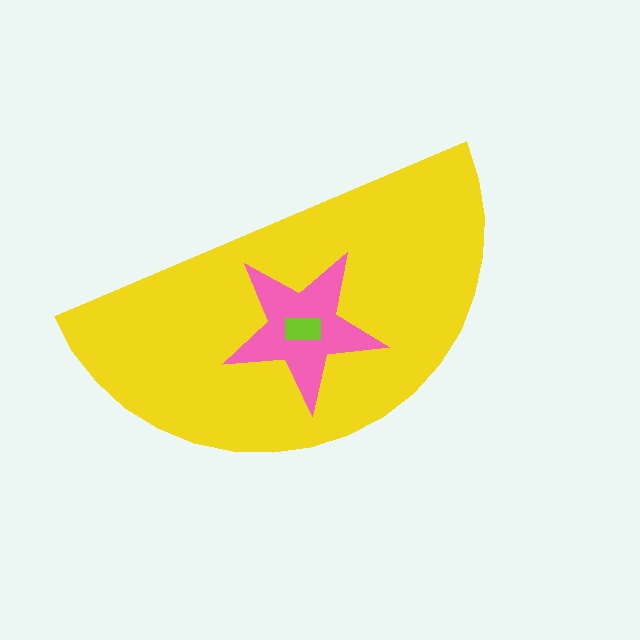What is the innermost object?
The lime rectangle.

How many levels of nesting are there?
3.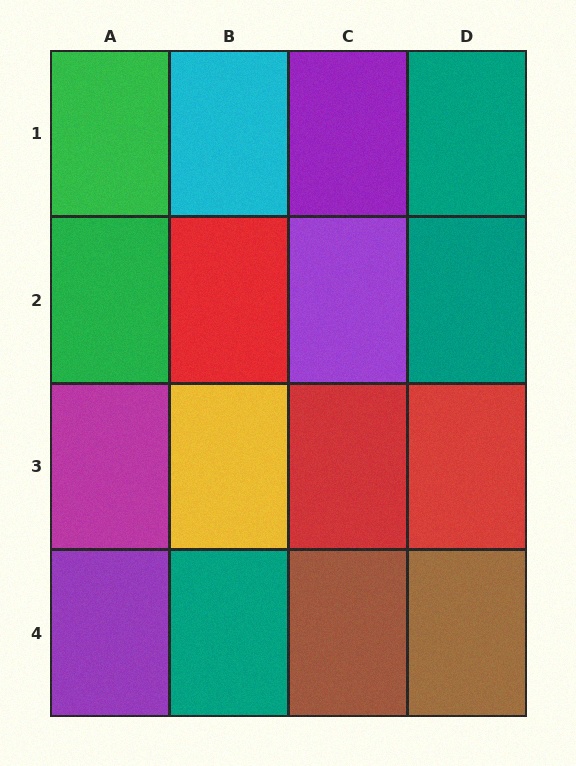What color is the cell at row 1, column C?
Purple.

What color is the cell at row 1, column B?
Cyan.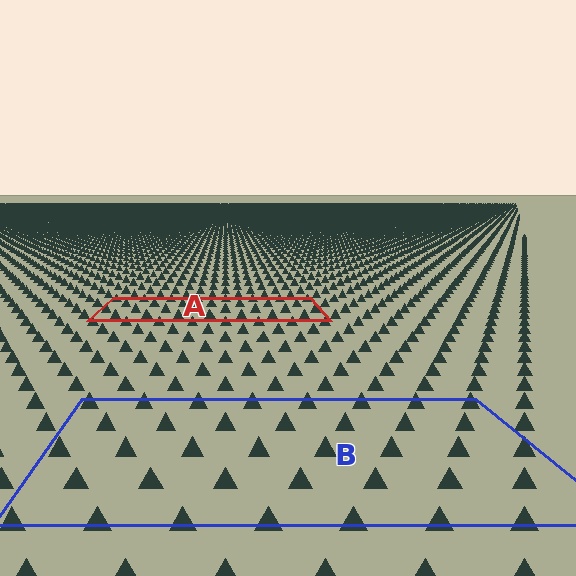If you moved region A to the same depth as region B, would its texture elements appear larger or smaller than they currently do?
They would appear larger. At a closer depth, the same texture elements are projected at a bigger on-screen size.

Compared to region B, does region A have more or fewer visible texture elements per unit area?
Region A has more texture elements per unit area — they are packed more densely because it is farther away.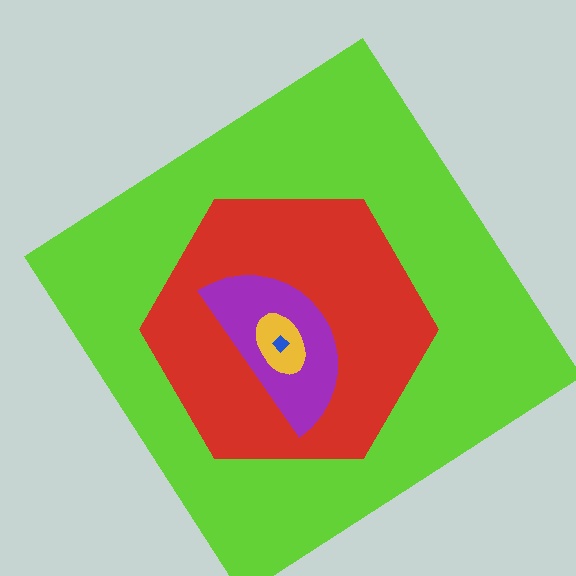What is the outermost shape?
The lime diamond.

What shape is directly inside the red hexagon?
The purple semicircle.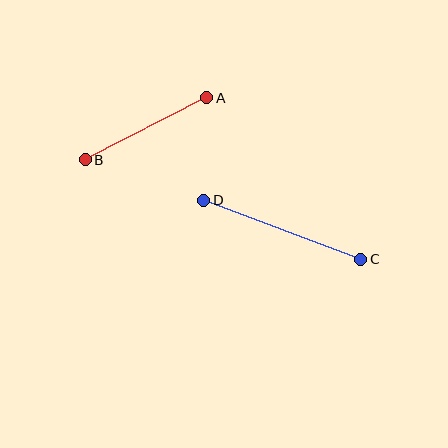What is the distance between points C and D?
The distance is approximately 168 pixels.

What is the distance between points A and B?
The distance is approximately 136 pixels.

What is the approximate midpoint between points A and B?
The midpoint is at approximately (146, 129) pixels.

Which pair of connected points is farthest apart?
Points C and D are farthest apart.